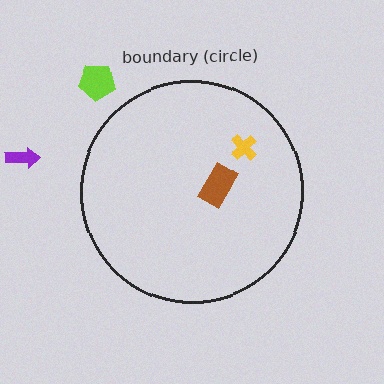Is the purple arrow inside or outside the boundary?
Outside.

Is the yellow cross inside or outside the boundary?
Inside.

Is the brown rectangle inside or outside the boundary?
Inside.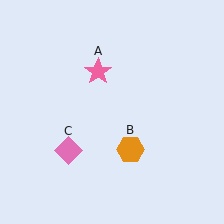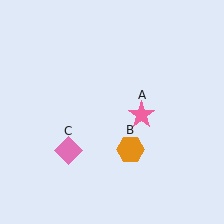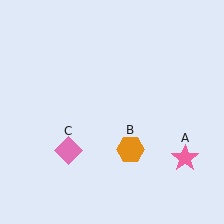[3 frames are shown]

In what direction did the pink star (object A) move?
The pink star (object A) moved down and to the right.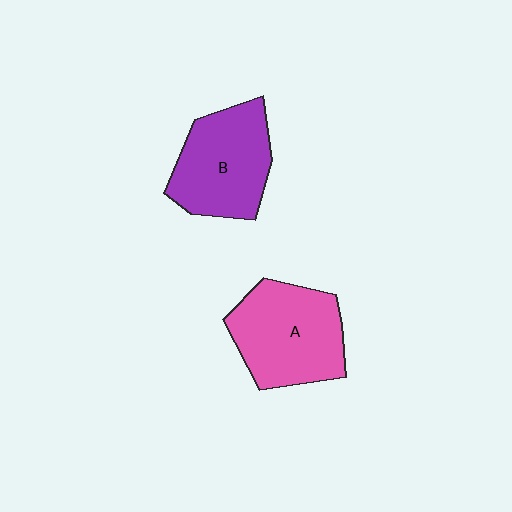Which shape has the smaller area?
Shape B (purple).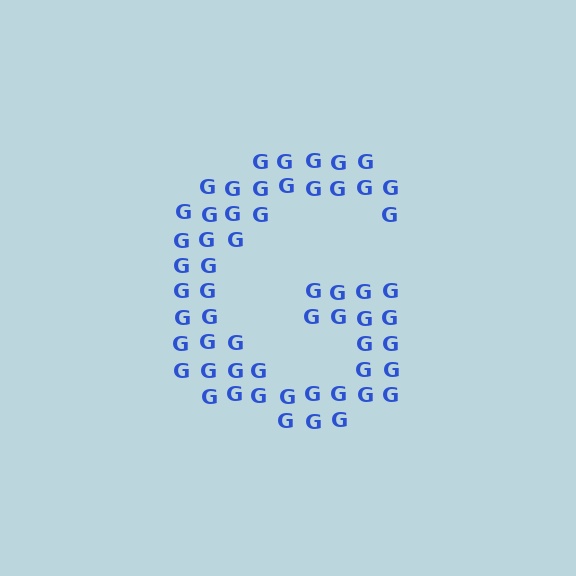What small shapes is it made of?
It is made of small letter G's.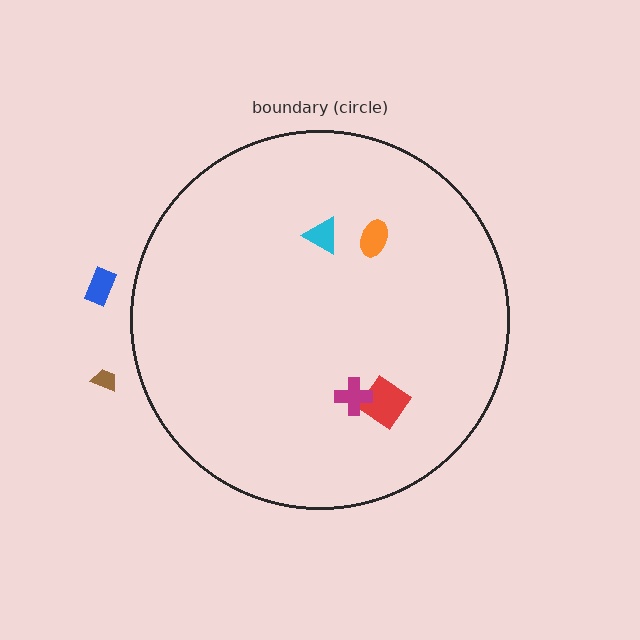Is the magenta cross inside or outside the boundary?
Inside.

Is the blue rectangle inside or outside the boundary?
Outside.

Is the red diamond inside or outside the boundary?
Inside.